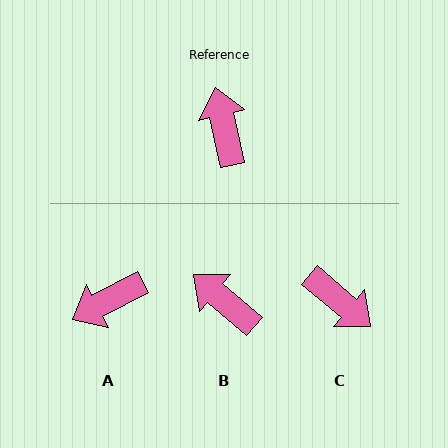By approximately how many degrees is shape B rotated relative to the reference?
Approximately 38 degrees counter-clockwise.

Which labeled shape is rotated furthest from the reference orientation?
C, about 142 degrees away.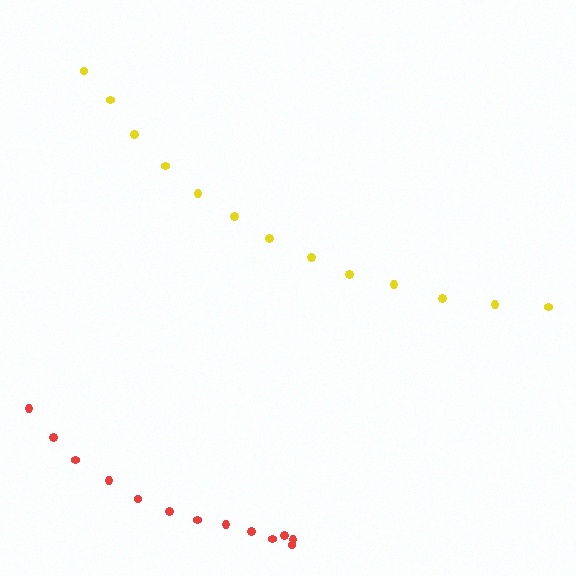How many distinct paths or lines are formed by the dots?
There are 2 distinct paths.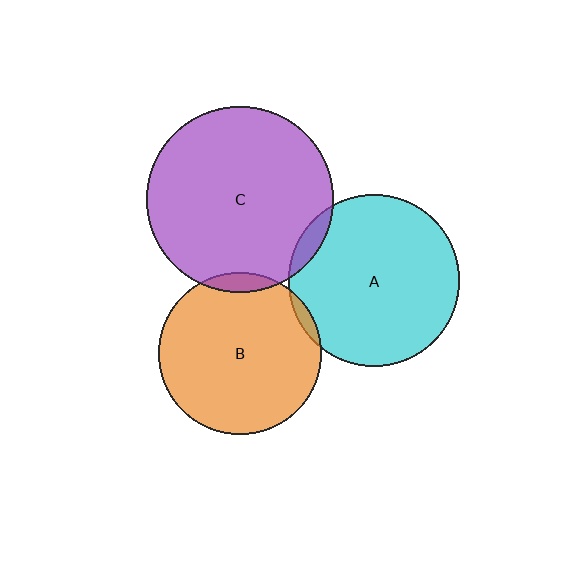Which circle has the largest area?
Circle C (purple).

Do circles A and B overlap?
Yes.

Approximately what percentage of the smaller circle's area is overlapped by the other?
Approximately 5%.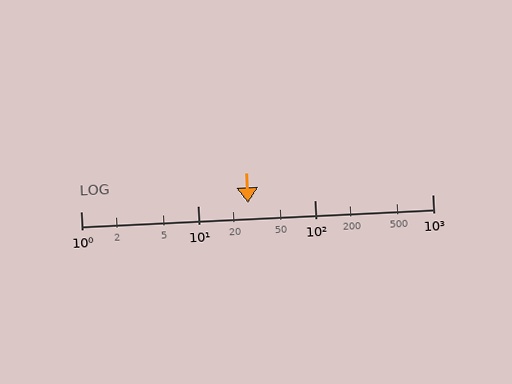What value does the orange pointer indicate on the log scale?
The pointer indicates approximately 27.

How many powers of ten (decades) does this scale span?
The scale spans 3 decades, from 1 to 1000.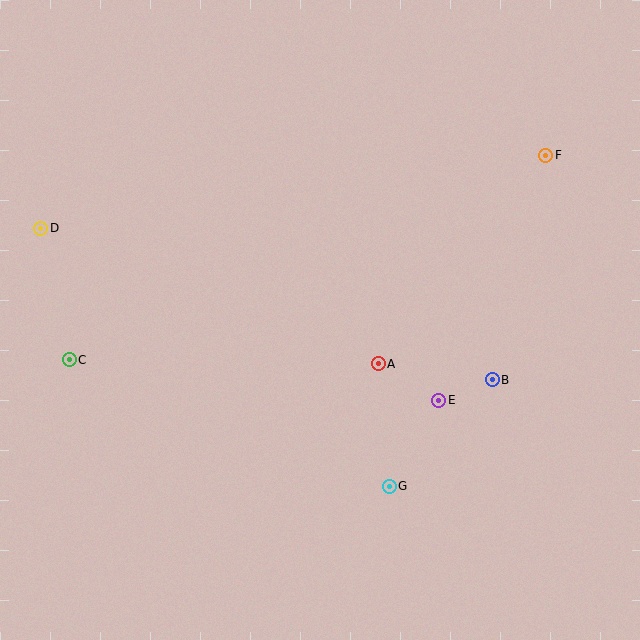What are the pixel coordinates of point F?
Point F is at (546, 155).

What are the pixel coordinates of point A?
Point A is at (378, 364).